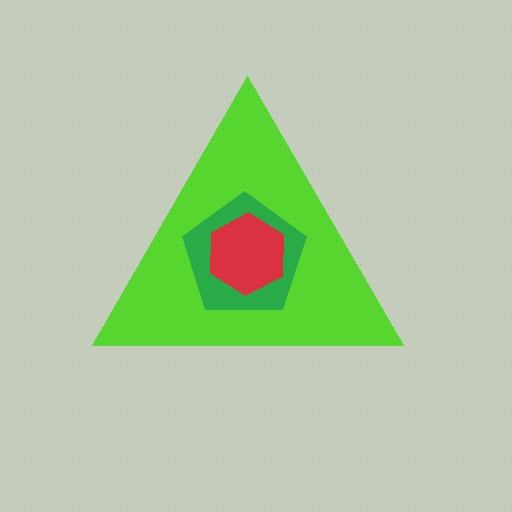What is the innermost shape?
The red hexagon.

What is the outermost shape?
The lime triangle.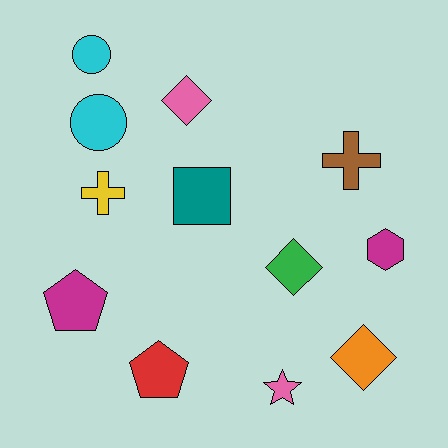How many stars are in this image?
There is 1 star.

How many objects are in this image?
There are 12 objects.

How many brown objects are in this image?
There is 1 brown object.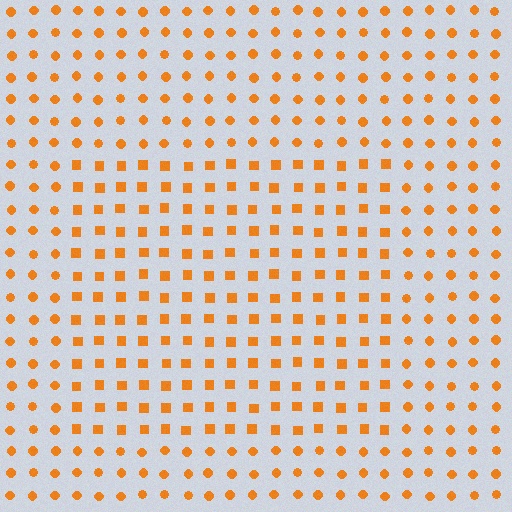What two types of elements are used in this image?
The image uses squares inside the rectangle region and circles outside it.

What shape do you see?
I see a rectangle.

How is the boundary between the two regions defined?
The boundary is defined by a change in element shape: squares inside vs. circles outside. All elements share the same color and spacing.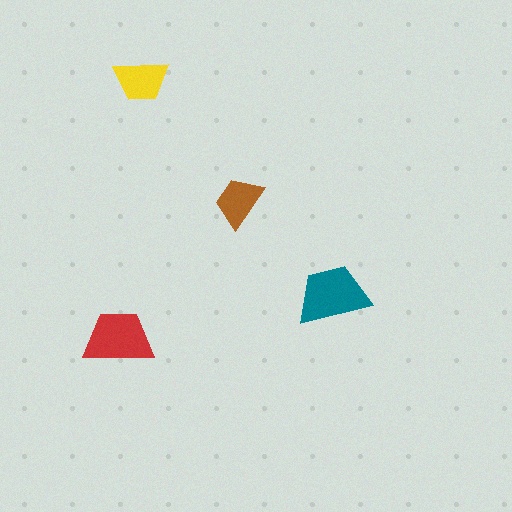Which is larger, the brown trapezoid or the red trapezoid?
The red one.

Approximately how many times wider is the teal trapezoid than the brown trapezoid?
About 1.5 times wider.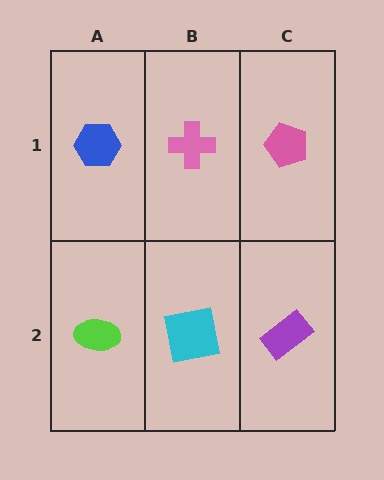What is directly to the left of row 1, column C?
A pink cross.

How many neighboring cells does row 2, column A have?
2.